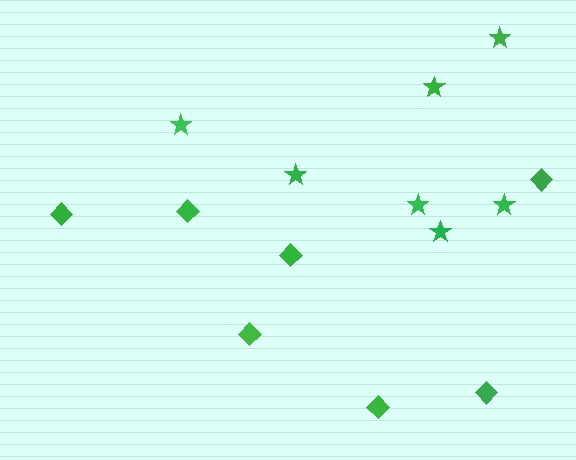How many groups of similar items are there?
There are 2 groups: one group of diamonds (7) and one group of stars (7).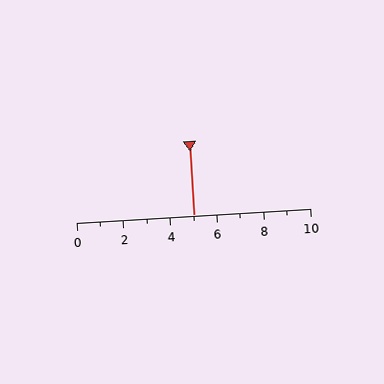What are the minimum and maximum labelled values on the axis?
The axis runs from 0 to 10.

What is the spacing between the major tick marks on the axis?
The major ticks are spaced 2 apart.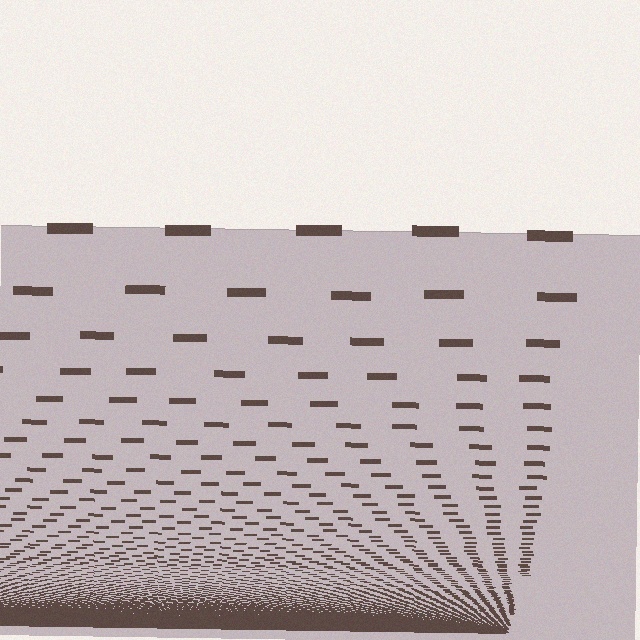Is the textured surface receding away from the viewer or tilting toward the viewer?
The surface appears to tilt toward the viewer. Texture elements get larger and sparser toward the top.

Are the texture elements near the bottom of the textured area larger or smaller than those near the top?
Smaller. The gradient is inverted — elements near the bottom are smaller and denser.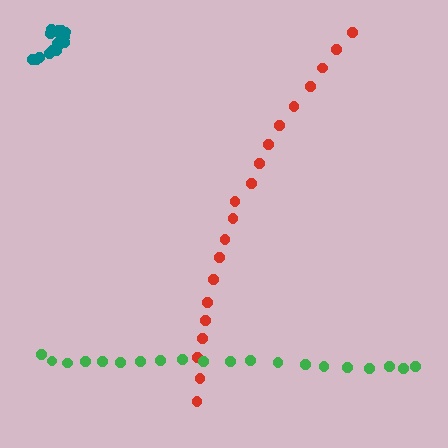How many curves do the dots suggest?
There are 3 distinct paths.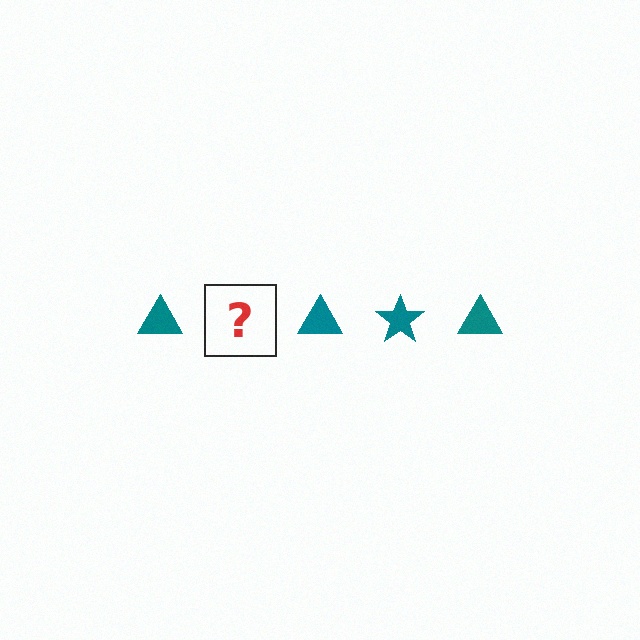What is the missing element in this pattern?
The missing element is a teal star.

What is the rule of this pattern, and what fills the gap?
The rule is that the pattern cycles through triangle, star shapes in teal. The gap should be filled with a teal star.